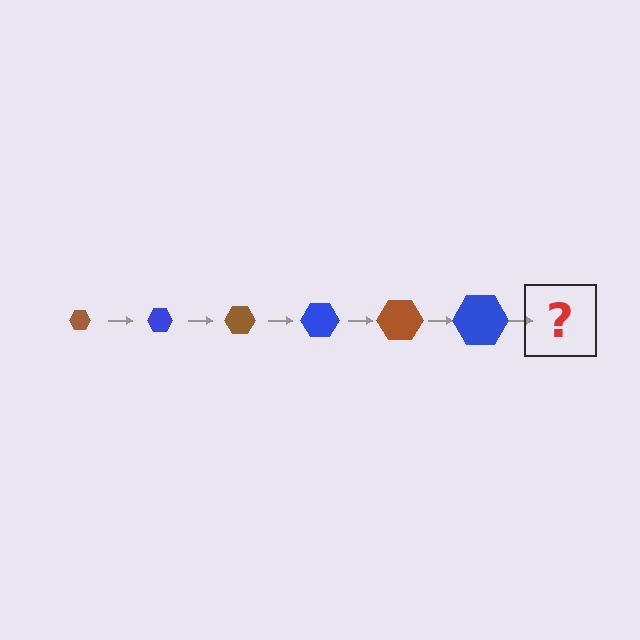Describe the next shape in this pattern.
It should be a brown hexagon, larger than the previous one.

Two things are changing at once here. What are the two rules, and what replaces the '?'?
The two rules are that the hexagon grows larger each step and the color cycles through brown and blue. The '?' should be a brown hexagon, larger than the previous one.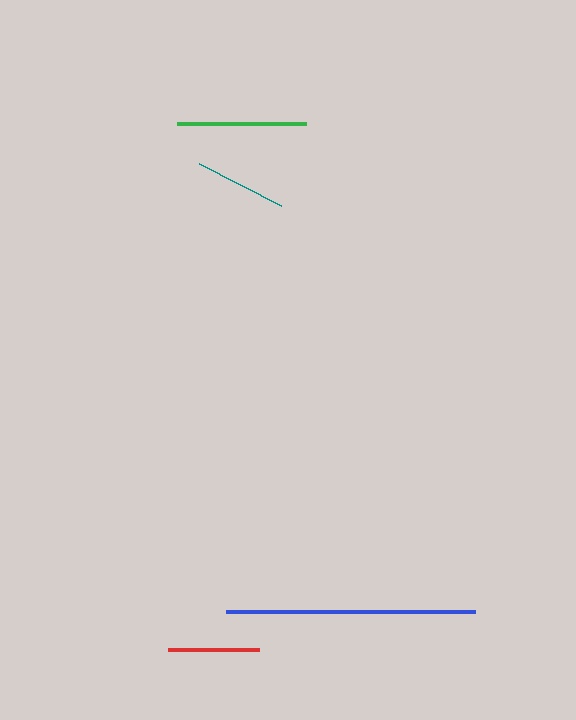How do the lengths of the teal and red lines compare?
The teal and red lines are approximately the same length.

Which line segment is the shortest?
The red line is the shortest at approximately 90 pixels.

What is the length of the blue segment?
The blue segment is approximately 249 pixels long.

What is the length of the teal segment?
The teal segment is approximately 92 pixels long.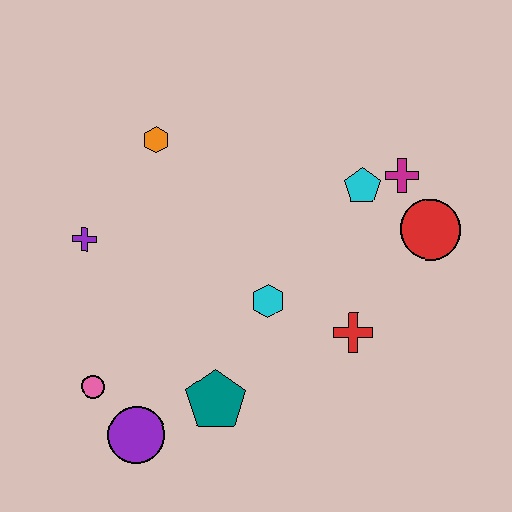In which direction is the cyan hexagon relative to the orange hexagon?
The cyan hexagon is below the orange hexagon.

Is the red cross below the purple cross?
Yes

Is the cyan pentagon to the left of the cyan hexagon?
No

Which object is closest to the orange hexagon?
The purple cross is closest to the orange hexagon.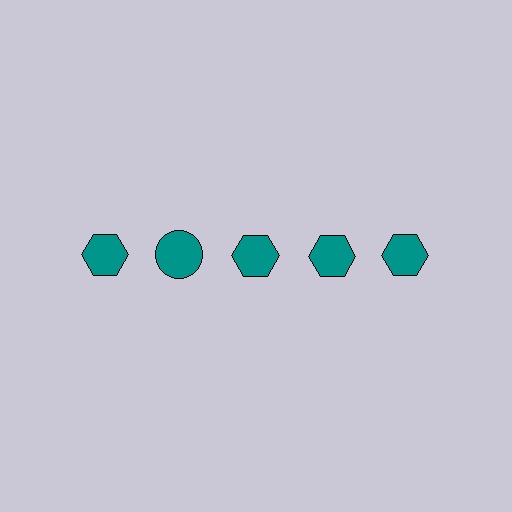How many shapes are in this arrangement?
There are 5 shapes arranged in a grid pattern.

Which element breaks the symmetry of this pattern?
The teal circle in the top row, second from left column breaks the symmetry. All other shapes are teal hexagons.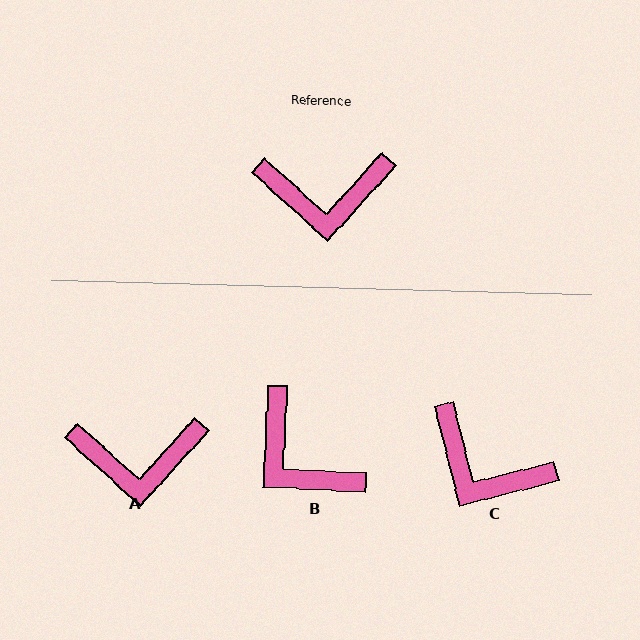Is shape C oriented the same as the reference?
No, it is off by about 34 degrees.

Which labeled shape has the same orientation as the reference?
A.